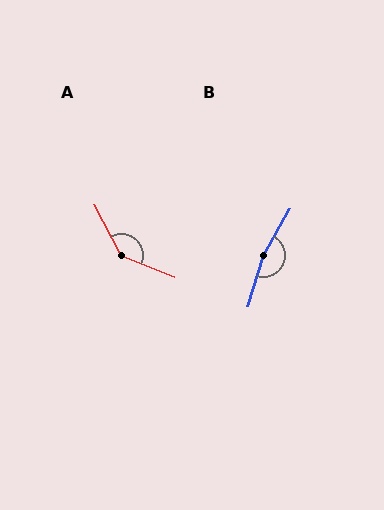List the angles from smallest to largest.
A (139°), B (167°).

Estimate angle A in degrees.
Approximately 139 degrees.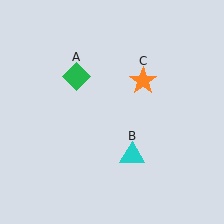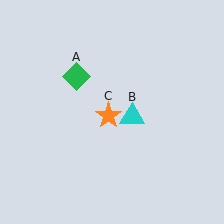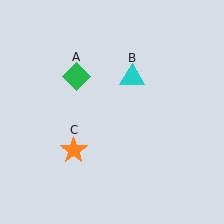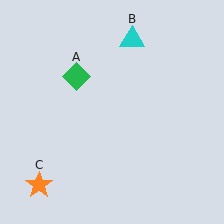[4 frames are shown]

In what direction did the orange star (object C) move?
The orange star (object C) moved down and to the left.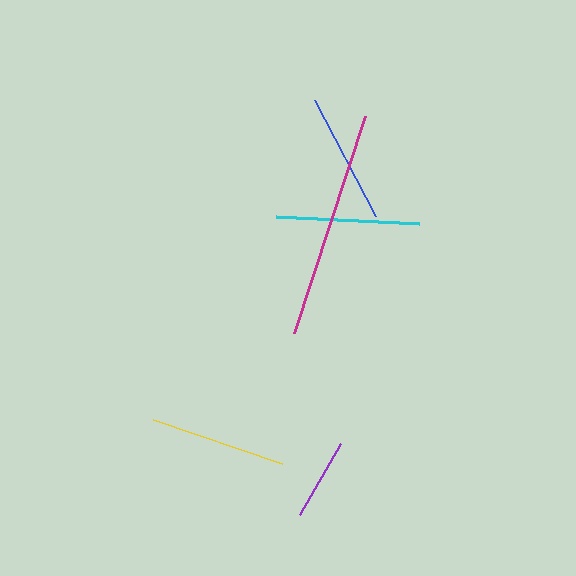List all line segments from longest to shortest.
From longest to shortest: magenta, cyan, yellow, blue, purple.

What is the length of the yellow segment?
The yellow segment is approximately 136 pixels long.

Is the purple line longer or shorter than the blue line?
The blue line is longer than the purple line.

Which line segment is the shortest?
The purple line is the shortest at approximately 82 pixels.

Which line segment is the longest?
The magenta line is the longest at approximately 228 pixels.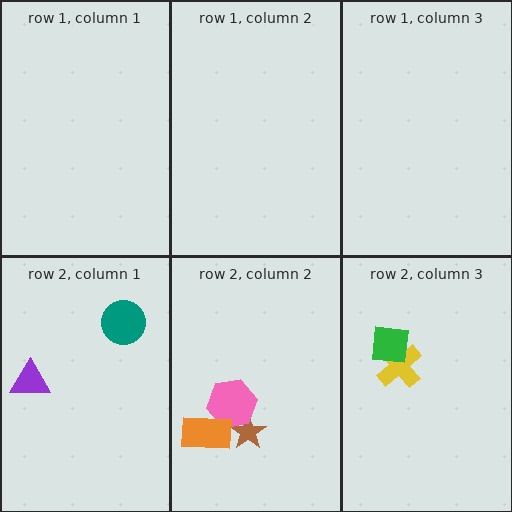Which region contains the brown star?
The row 2, column 2 region.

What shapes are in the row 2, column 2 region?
The brown star, the pink hexagon, the orange rectangle.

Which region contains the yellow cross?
The row 2, column 3 region.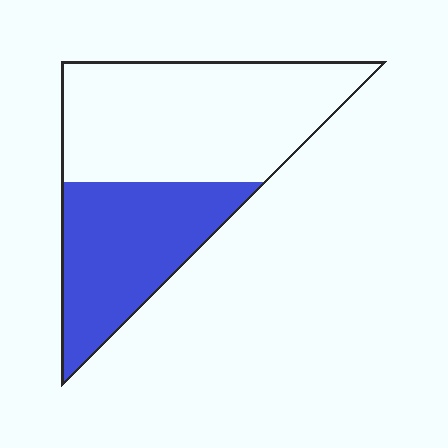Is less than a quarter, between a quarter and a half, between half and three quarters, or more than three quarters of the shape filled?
Between a quarter and a half.